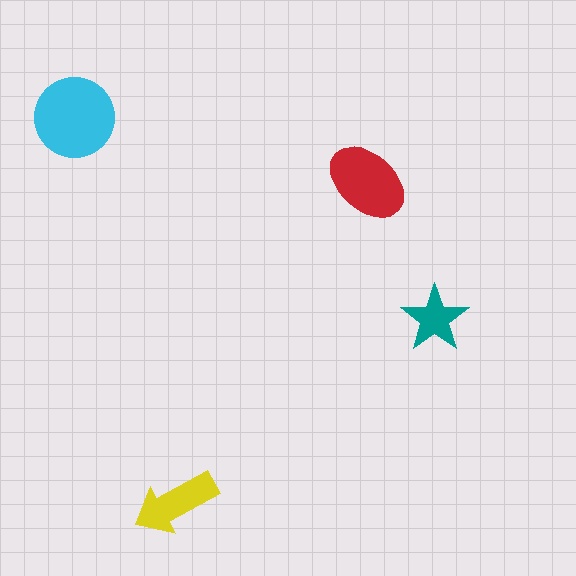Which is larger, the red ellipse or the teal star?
The red ellipse.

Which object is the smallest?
The teal star.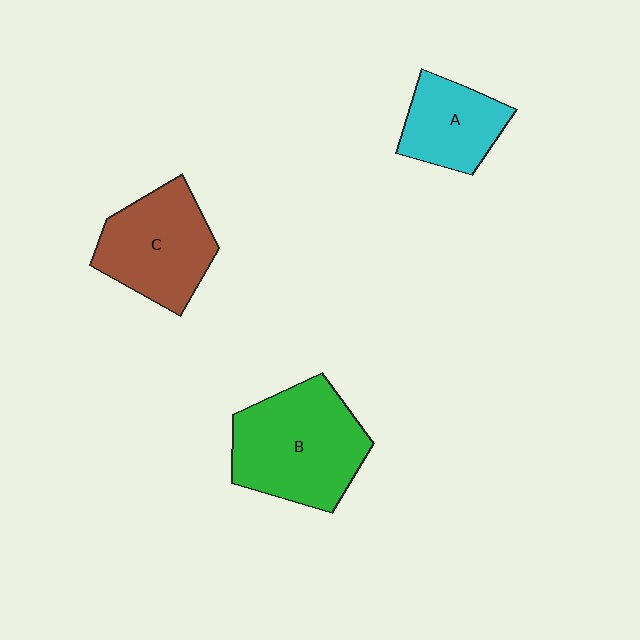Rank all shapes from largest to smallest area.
From largest to smallest: B (green), C (brown), A (cyan).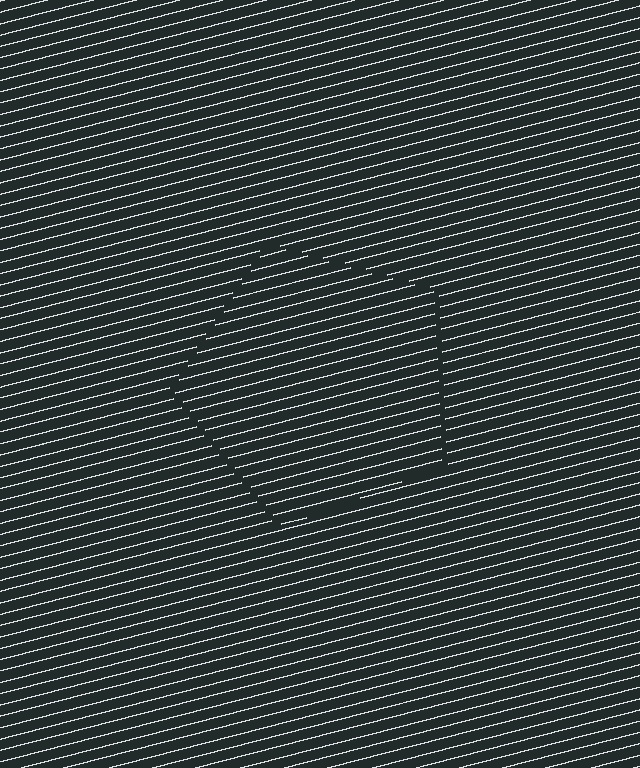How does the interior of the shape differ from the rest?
The interior of the shape contains the same grating, shifted by half a period — the contour is defined by the phase discontinuity where line-ends from the inner and outer gratings abut.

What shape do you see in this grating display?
An illusory pentagon. The interior of the shape contains the same grating, shifted by half a period — the contour is defined by the phase discontinuity where line-ends from the inner and outer gratings abut.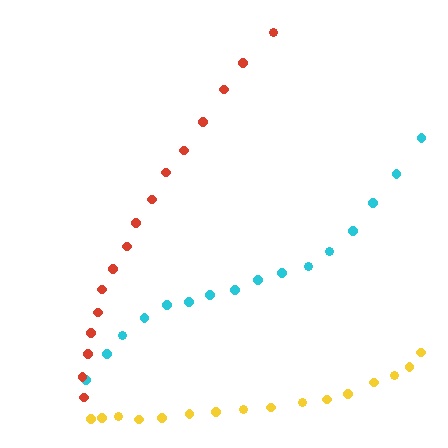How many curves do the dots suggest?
There are 3 distinct paths.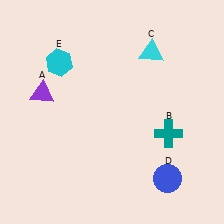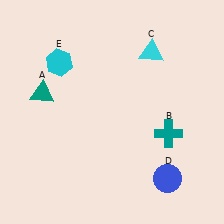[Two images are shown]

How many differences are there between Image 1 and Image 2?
There is 1 difference between the two images.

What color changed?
The triangle (A) changed from purple in Image 1 to teal in Image 2.